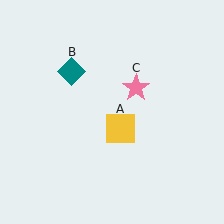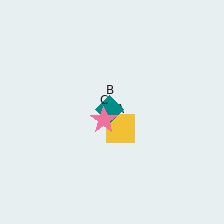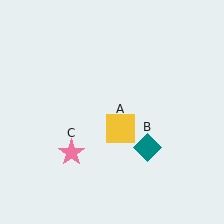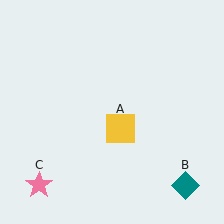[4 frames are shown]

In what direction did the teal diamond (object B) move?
The teal diamond (object B) moved down and to the right.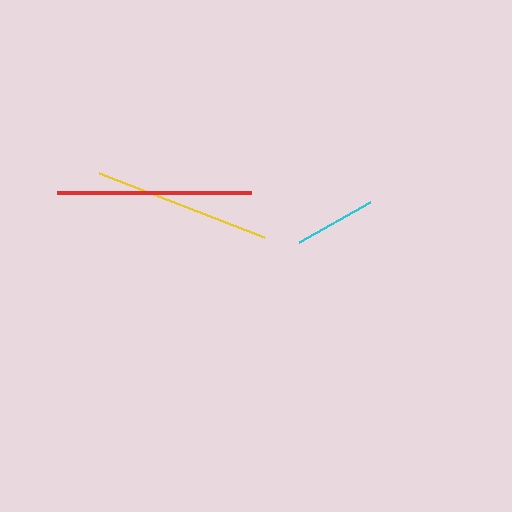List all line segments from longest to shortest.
From longest to shortest: red, yellow, cyan.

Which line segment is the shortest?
The cyan line is the shortest at approximately 82 pixels.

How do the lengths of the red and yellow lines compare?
The red and yellow lines are approximately the same length.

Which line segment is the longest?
The red line is the longest at approximately 194 pixels.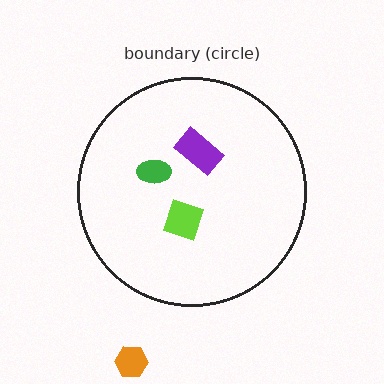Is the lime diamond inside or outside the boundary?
Inside.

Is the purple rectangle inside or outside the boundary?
Inside.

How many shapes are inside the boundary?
3 inside, 1 outside.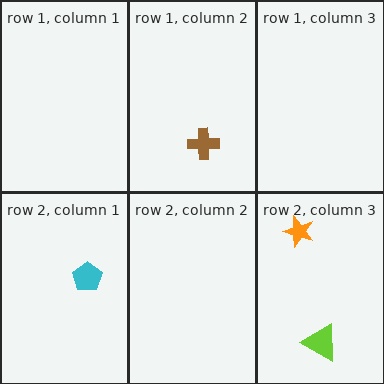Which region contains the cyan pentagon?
The row 2, column 1 region.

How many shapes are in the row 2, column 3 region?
2.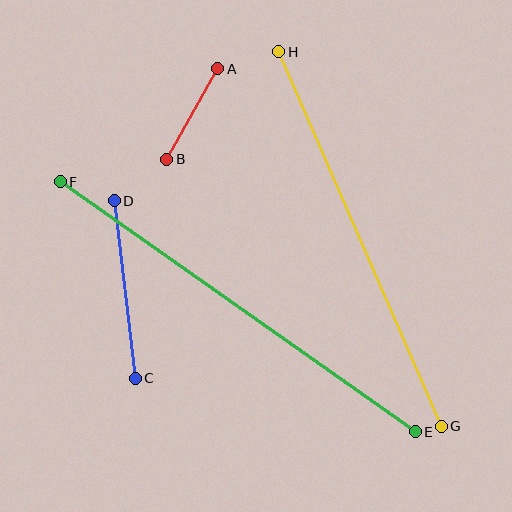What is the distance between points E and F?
The distance is approximately 434 pixels.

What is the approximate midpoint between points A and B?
The midpoint is at approximately (192, 114) pixels.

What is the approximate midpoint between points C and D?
The midpoint is at approximately (125, 289) pixels.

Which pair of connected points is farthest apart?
Points E and F are farthest apart.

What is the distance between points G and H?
The distance is approximately 408 pixels.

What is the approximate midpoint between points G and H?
The midpoint is at approximately (360, 239) pixels.